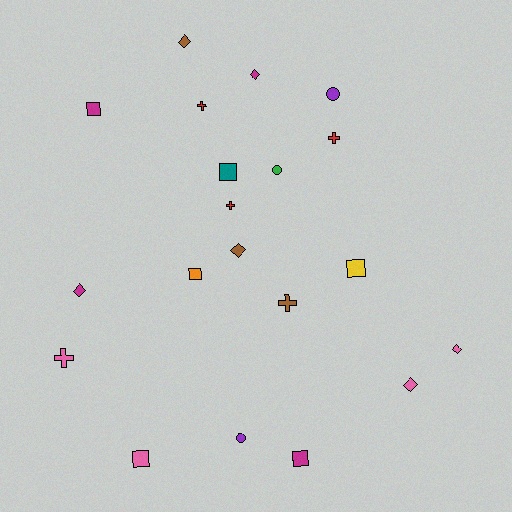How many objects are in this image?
There are 20 objects.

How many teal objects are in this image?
There is 1 teal object.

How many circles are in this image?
There are 3 circles.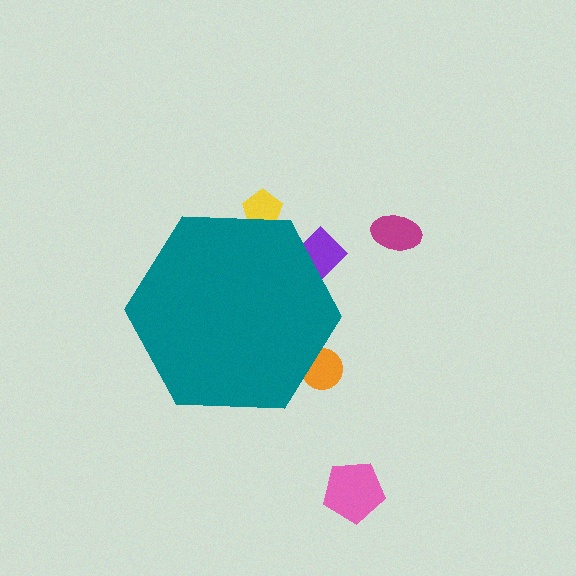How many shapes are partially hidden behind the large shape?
3 shapes are partially hidden.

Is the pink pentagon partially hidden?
No, the pink pentagon is fully visible.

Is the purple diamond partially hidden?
Yes, the purple diamond is partially hidden behind the teal hexagon.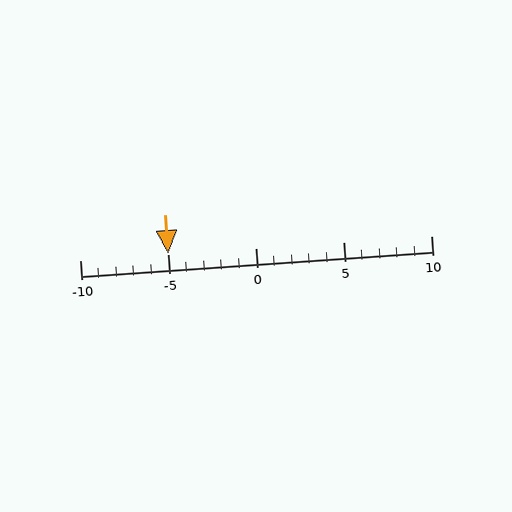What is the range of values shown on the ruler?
The ruler shows values from -10 to 10.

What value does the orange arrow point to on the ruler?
The orange arrow points to approximately -5.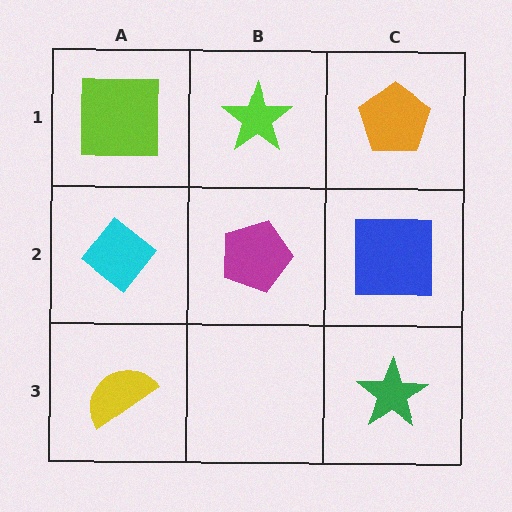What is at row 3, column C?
A green star.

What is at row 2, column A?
A cyan diamond.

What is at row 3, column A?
A yellow semicircle.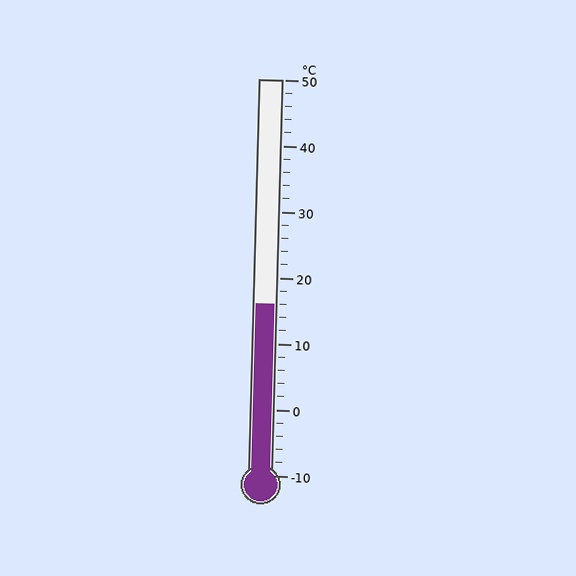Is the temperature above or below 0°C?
The temperature is above 0°C.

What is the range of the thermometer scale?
The thermometer scale ranges from -10°C to 50°C.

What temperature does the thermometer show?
The thermometer shows approximately 16°C.